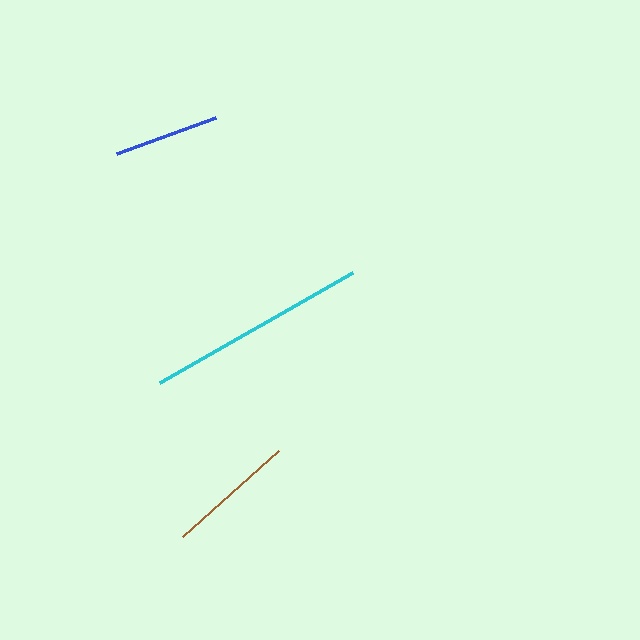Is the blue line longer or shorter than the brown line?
The brown line is longer than the blue line.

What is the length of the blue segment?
The blue segment is approximately 105 pixels long.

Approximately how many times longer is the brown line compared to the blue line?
The brown line is approximately 1.2 times the length of the blue line.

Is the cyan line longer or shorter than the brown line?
The cyan line is longer than the brown line.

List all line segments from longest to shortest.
From longest to shortest: cyan, brown, blue.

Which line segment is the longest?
The cyan line is the longest at approximately 222 pixels.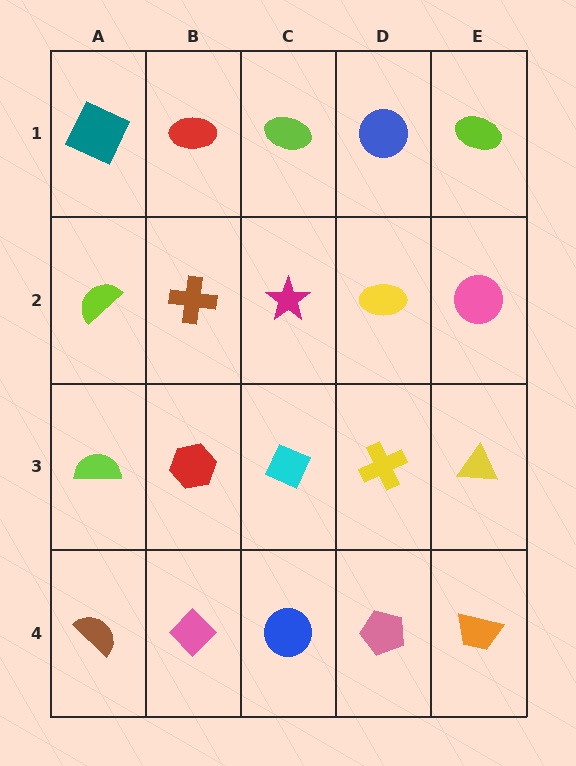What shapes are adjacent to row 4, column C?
A cyan diamond (row 3, column C), a pink diamond (row 4, column B), a pink pentagon (row 4, column D).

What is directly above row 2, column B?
A red ellipse.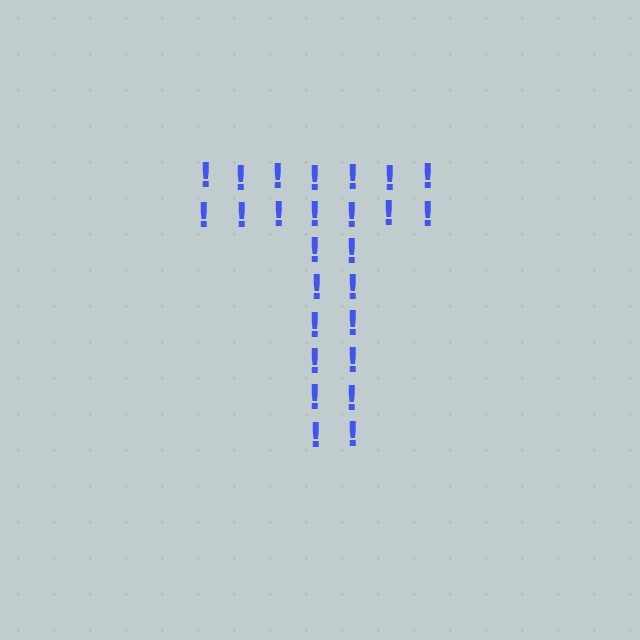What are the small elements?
The small elements are exclamation marks.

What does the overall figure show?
The overall figure shows the letter T.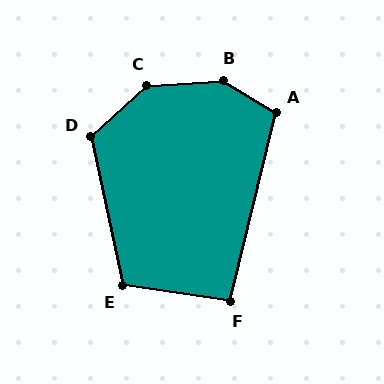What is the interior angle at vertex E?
Approximately 111 degrees (obtuse).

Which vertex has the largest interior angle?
B, at approximately 145 degrees.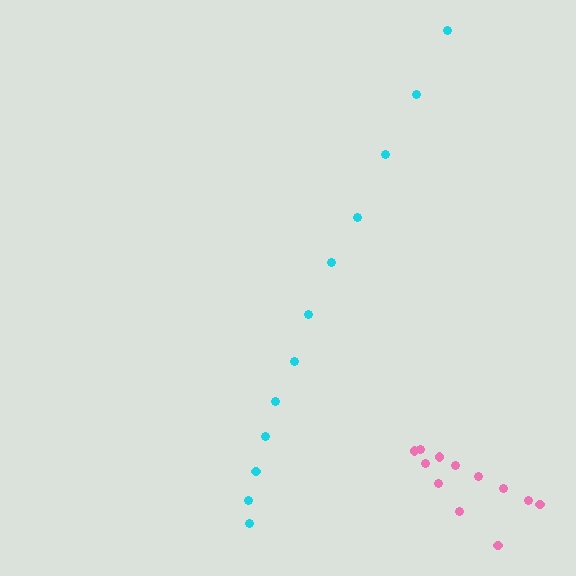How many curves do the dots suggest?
There are 2 distinct paths.